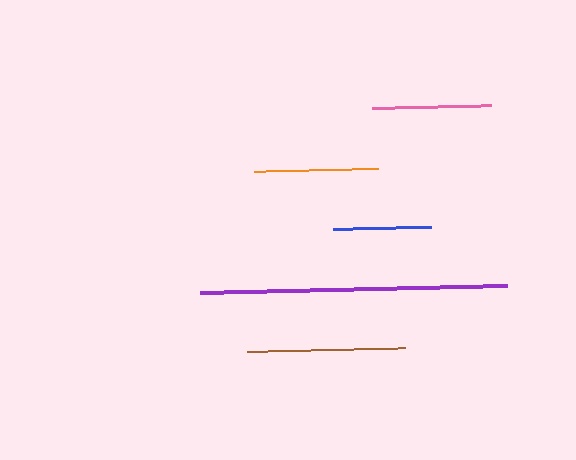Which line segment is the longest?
The purple line is the longest at approximately 307 pixels.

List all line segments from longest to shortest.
From longest to shortest: purple, brown, orange, pink, blue.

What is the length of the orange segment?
The orange segment is approximately 124 pixels long.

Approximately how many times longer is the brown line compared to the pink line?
The brown line is approximately 1.3 times the length of the pink line.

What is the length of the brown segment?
The brown segment is approximately 158 pixels long.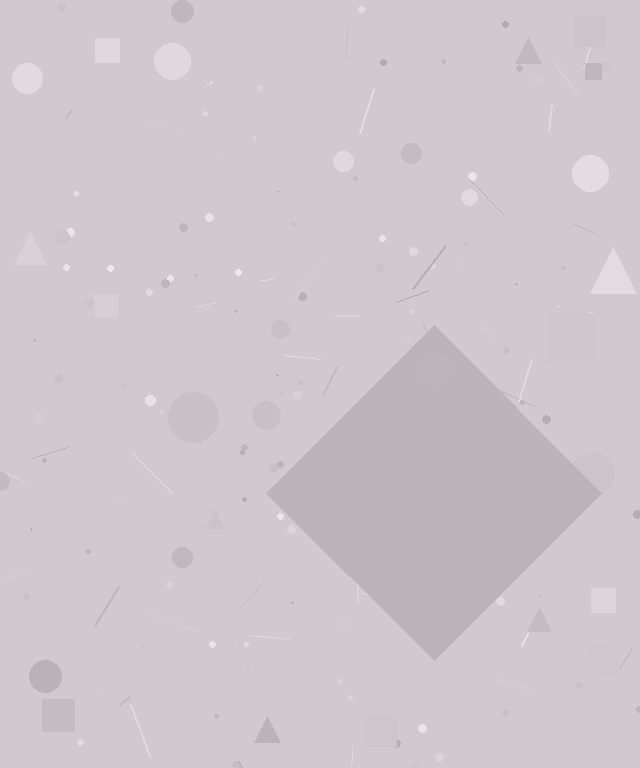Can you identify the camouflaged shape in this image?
The camouflaged shape is a diamond.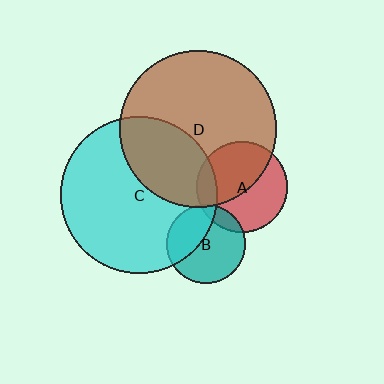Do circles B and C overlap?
Yes.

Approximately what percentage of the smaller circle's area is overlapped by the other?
Approximately 35%.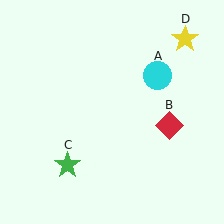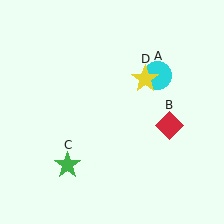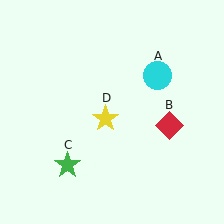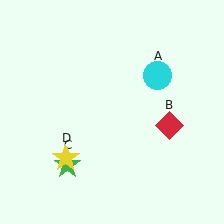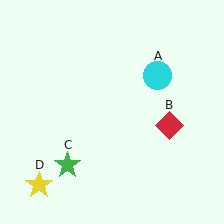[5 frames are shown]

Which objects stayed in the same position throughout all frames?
Cyan circle (object A) and red diamond (object B) and green star (object C) remained stationary.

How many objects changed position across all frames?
1 object changed position: yellow star (object D).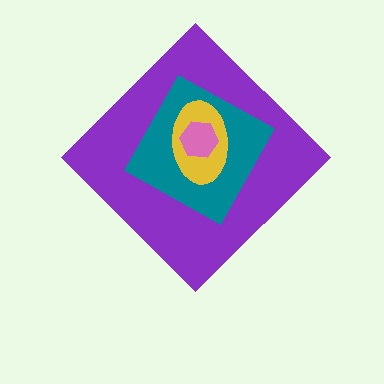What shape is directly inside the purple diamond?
The teal square.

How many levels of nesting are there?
4.